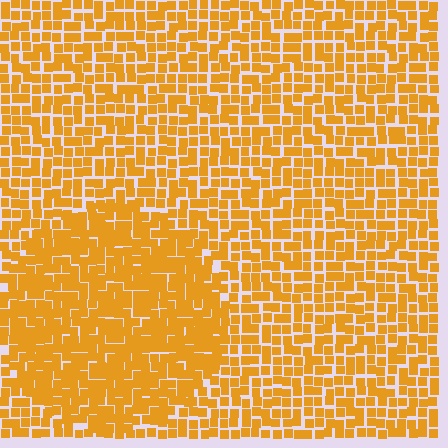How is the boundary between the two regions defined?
The boundary is defined by a change in element density (approximately 1.4x ratio). All elements are the same color, size, and shape.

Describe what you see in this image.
The image contains small orange elements arranged at two different densities. A circle-shaped region is visible where the elements are more densely packed than the surrounding area.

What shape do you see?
I see a circle.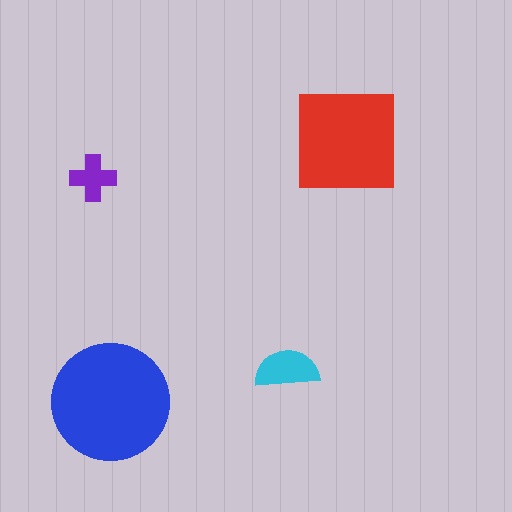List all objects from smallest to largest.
The purple cross, the cyan semicircle, the red square, the blue circle.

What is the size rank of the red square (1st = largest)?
2nd.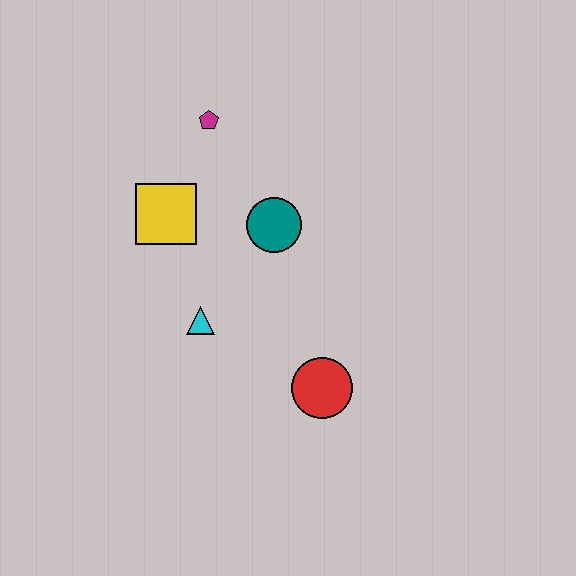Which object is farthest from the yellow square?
The red circle is farthest from the yellow square.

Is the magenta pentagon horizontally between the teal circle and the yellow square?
Yes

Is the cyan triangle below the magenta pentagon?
Yes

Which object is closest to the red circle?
The cyan triangle is closest to the red circle.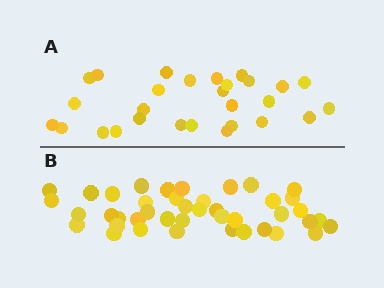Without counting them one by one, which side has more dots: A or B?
Region B (the bottom region) has more dots.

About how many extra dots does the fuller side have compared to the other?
Region B has approximately 15 more dots than region A.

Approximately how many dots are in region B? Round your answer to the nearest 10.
About 40 dots. (The exact count is 42, which rounds to 40.)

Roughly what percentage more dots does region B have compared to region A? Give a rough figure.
About 50% more.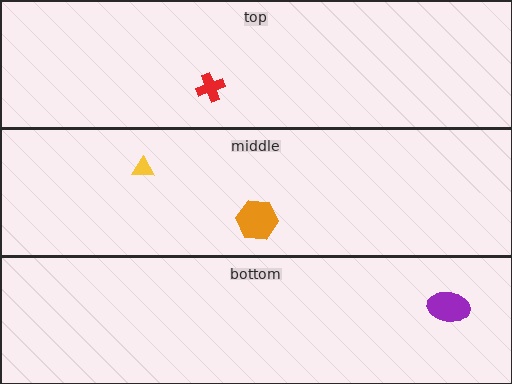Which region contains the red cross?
The top region.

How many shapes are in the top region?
1.